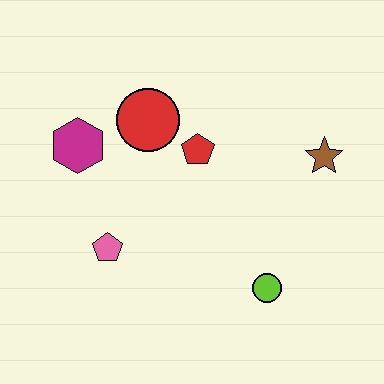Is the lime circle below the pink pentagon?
Yes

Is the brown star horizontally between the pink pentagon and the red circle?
No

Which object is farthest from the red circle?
The lime circle is farthest from the red circle.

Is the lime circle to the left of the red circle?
No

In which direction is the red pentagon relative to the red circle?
The red pentagon is to the right of the red circle.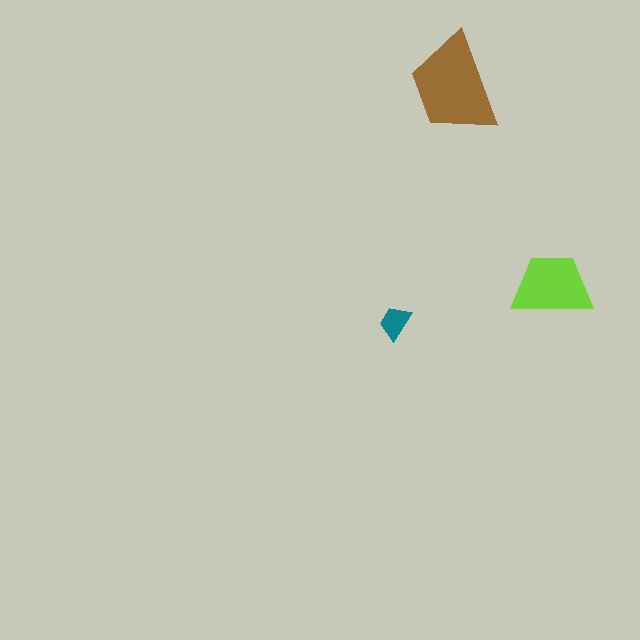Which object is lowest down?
The teal trapezoid is bottommost.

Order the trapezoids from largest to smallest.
the brown one, the lime one, the teal one.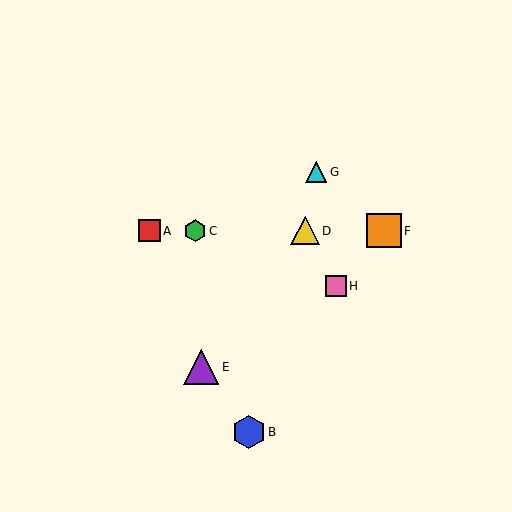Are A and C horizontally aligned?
Yes, both are at y≈231.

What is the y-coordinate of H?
Object H is at y≈286.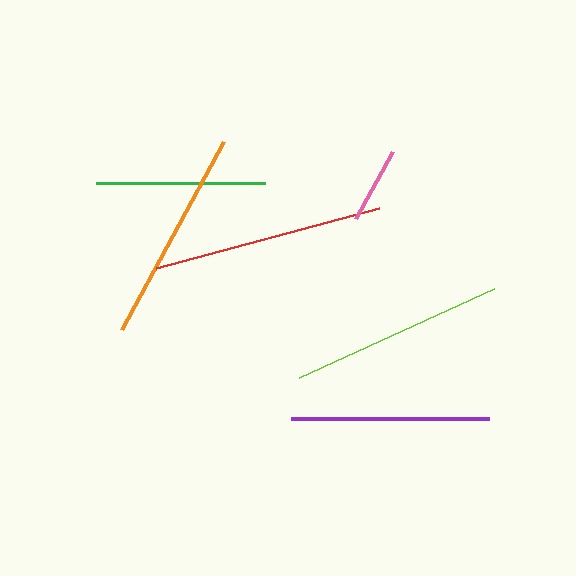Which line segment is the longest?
The red line is the longest at approximately 232 pixels.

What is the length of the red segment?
The red segment is approximately 232 pixels long.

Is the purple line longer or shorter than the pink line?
The purple line is longer than the pink line.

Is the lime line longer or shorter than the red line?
The red line is longer than the lime line.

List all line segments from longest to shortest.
From longest to shortest: red, lime, orange, purple, green, pink.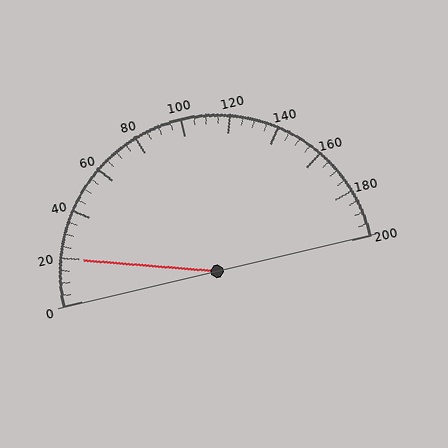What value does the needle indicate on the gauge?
The needle indicates approximately 20.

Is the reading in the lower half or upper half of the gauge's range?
The reading is in the lower half of the range (0 to 200).